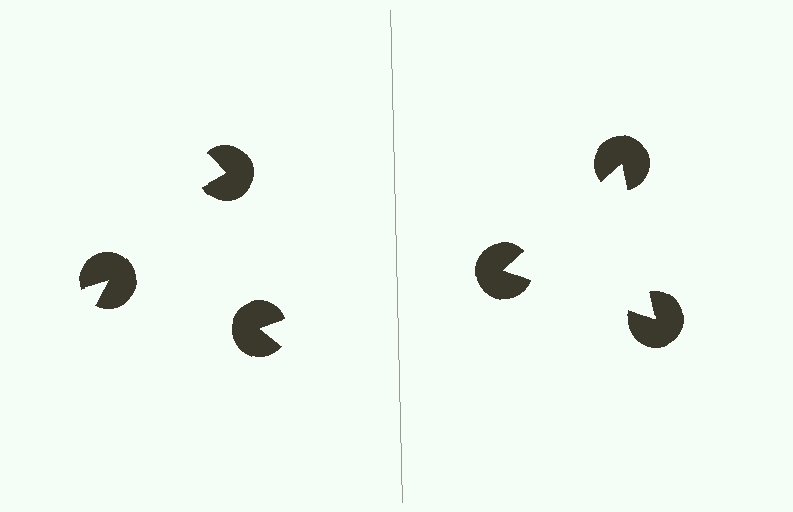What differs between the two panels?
The pac-man discs are positioned identically on both sides; only the wedge orientations differ. On the right they align to a triangle; on the left they are misaligned.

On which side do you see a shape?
An illusory triangle appears on the right side. On the left side the wedge cuts are rotated, so no coherent shape forms.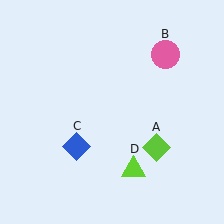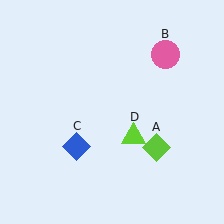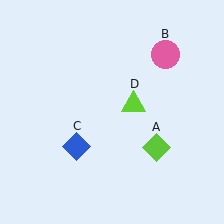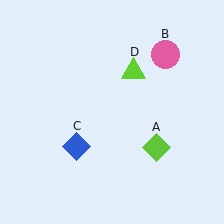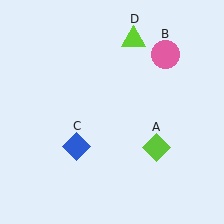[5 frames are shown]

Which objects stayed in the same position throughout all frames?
Lime diamond (object A) and pink circle (object B) and blue diamond (object C) remained stationary.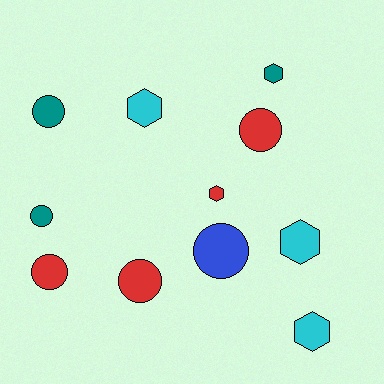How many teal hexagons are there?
There is 1 teal hexagon.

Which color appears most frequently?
Red, with 4 objects.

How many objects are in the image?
There are 11 objects.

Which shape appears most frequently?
Circle, with 6 objects.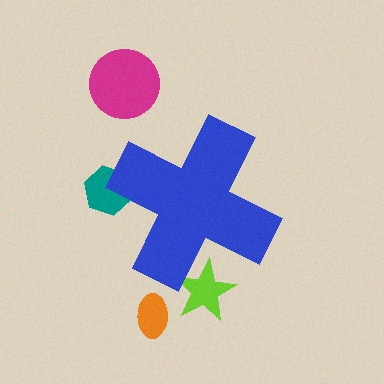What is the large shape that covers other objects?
A blue cross.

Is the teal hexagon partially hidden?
Yes, the teal hexagon is partially hidden behind the blue cross.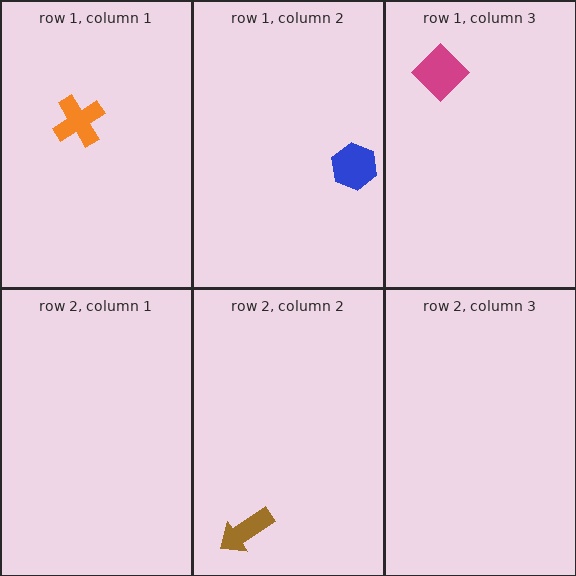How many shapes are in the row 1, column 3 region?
1.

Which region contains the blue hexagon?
The row 1, column 2 region.